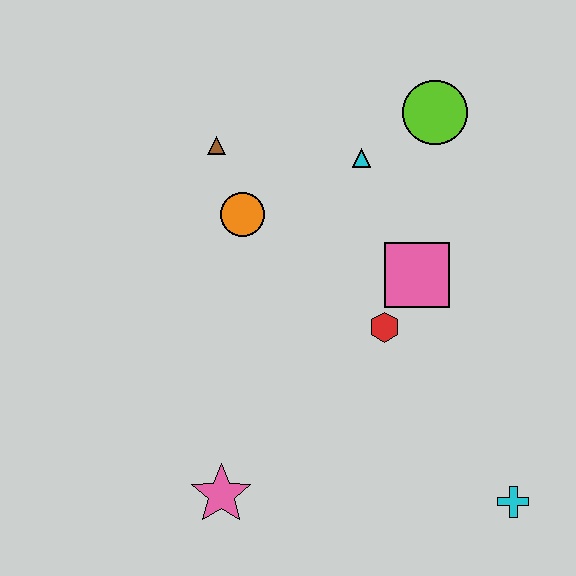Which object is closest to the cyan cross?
The red hexagon is closest to the cyan cross.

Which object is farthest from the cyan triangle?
The cyan cross is farthest from the cyan triangle.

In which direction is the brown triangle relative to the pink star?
The brown triangle is above the pink star.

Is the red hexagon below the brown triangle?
Yes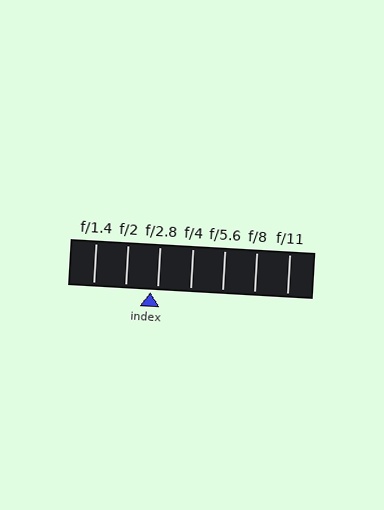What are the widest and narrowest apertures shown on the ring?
The widest aperture shown is f/1.4 and the narrowest is f/11.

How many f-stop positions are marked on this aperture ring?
There are 7 f-stop positions marked.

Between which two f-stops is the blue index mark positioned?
The index mark is between f/2 and f/2.8.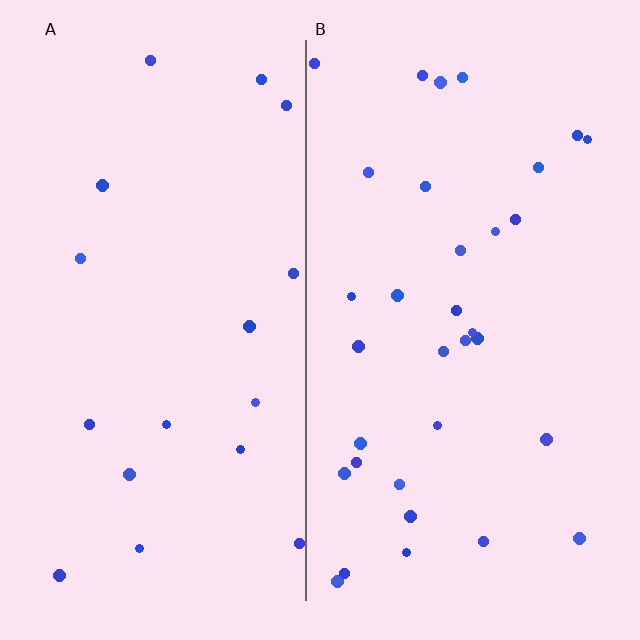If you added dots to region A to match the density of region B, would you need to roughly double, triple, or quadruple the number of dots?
Approximately double.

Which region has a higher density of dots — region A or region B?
B (the right).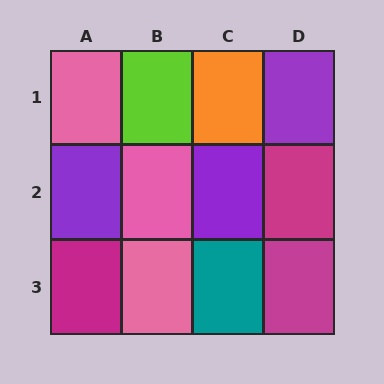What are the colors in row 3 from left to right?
Magenta, pink, teal, magenta.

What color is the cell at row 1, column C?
Orange.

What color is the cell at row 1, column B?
Lime.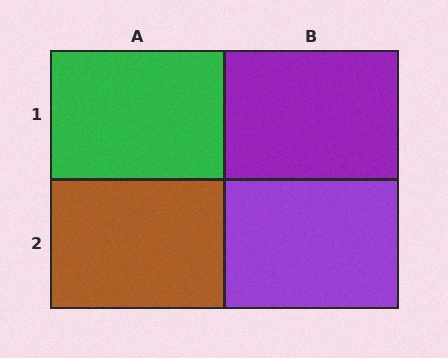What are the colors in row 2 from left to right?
Brown, purple.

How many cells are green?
1 cell is green.